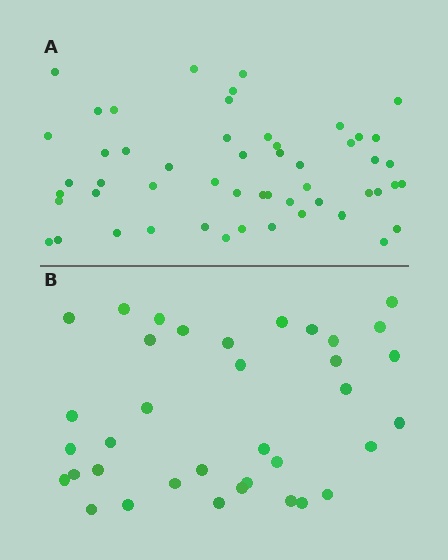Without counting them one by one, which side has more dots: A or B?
Region A (the top region) has more dots.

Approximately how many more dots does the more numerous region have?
Region A has approximately 15 more dots than region B.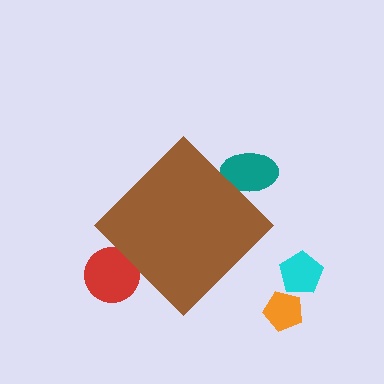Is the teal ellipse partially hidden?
Yes, the teal ellipse is partially hidden behind the brown diamond.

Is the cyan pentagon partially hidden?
No, the cyan pentagon is fully visible.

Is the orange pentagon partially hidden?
No, the orange pentagon is fully visible.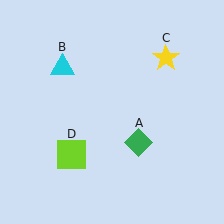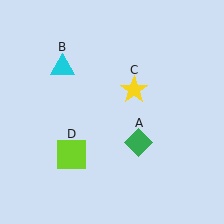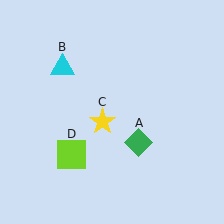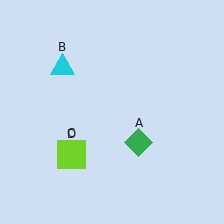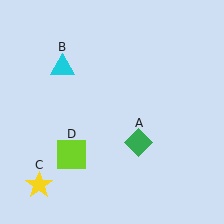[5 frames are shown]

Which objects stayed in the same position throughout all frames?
Green diamond (object A) and cyan triangle (object B) and lime square (object D) remained stationary.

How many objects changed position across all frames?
1 object changed position: yellow star (object C).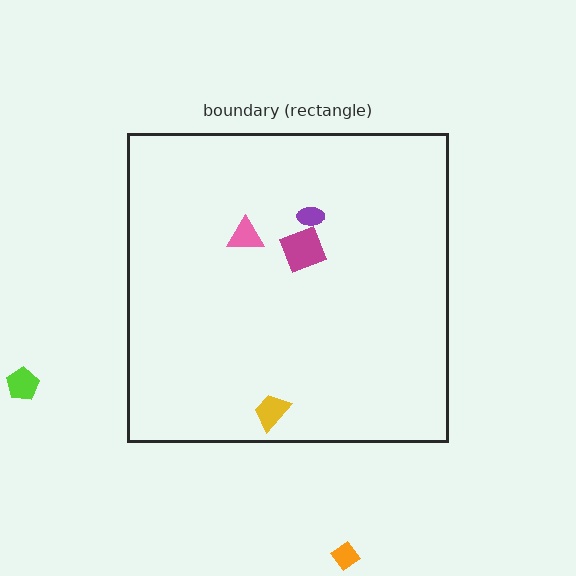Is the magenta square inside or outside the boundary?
Inside.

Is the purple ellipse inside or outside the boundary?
Inside.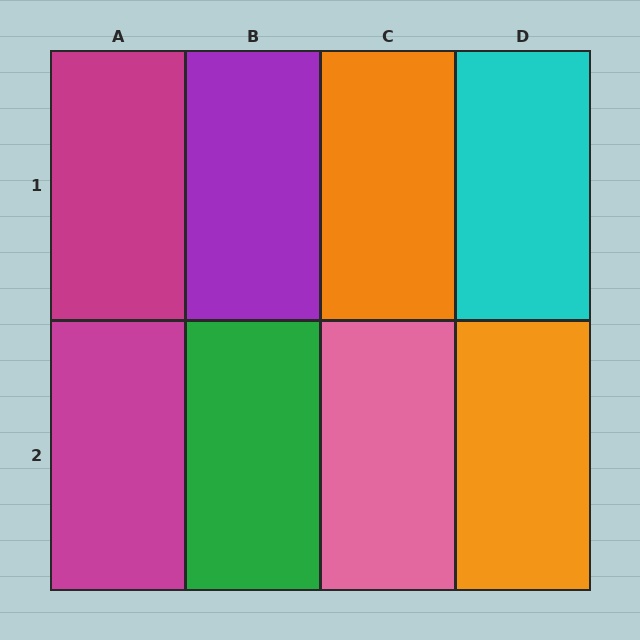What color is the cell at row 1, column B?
Purple.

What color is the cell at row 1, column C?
Orange.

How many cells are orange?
2 cells are orange.